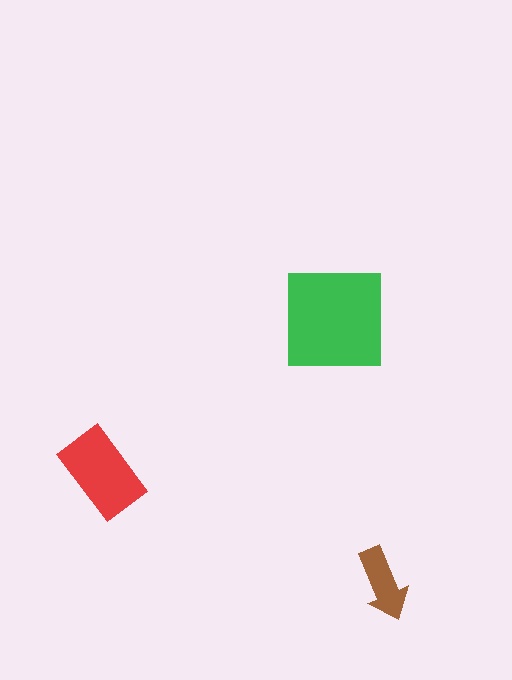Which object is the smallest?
The brown arrow.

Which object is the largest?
The green square.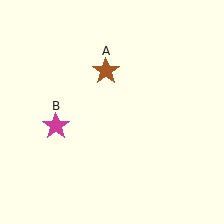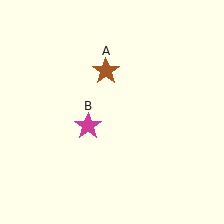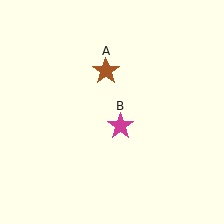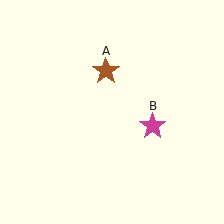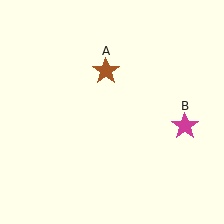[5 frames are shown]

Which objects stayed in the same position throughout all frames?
Brown star (object A) remained stationary.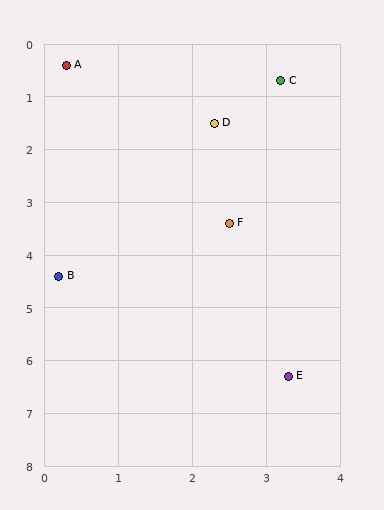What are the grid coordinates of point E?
Point E is at approximately (3.3, 6.3).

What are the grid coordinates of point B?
Point B is at approximately (0.2, 4.4).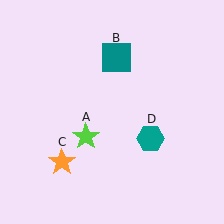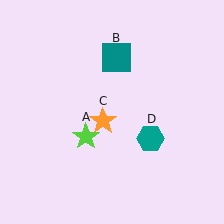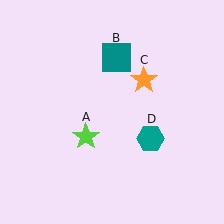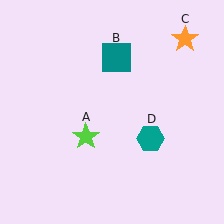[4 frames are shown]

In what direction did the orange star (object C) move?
The orange star (object C) moved up and to the right.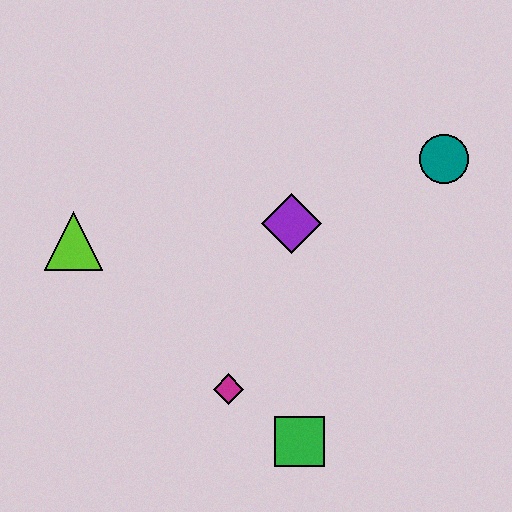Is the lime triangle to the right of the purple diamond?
No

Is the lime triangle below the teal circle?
Yes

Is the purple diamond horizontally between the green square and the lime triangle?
Yes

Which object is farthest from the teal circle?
The lime triangle is farthest from the teal circle.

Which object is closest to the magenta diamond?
The green square is closest to the magenta diamond.